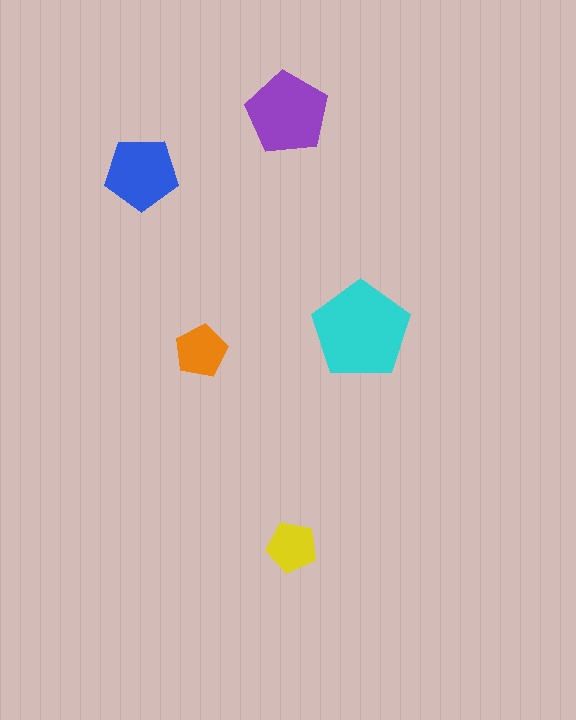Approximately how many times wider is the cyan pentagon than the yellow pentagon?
About 2 times wider.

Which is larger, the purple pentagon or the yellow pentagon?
The purple one.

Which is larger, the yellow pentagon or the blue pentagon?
The blue one.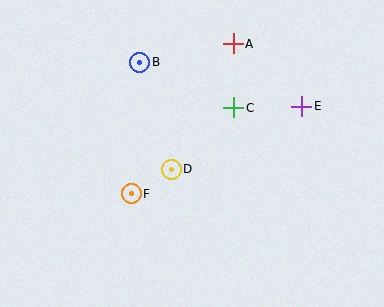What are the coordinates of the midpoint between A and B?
The midpoint between A and B is at (186, 53).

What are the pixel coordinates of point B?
Point B is at (140, 62).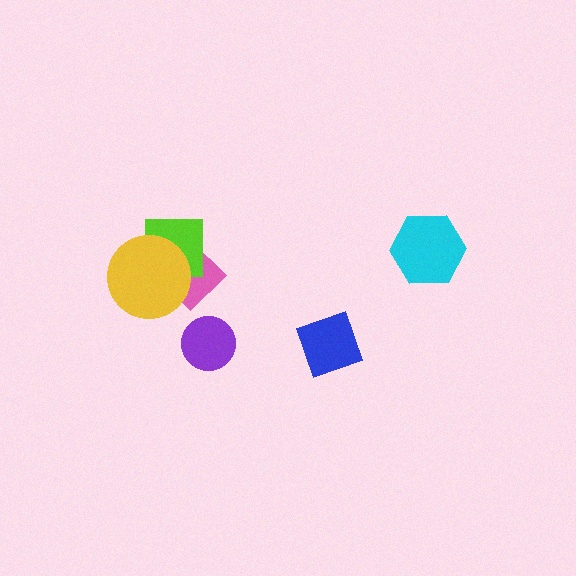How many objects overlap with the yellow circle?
2 objects overlap with the yellow circle.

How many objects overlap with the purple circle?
0 objects overlap with the purple circle.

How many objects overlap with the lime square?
2 objects overlap with the lime square.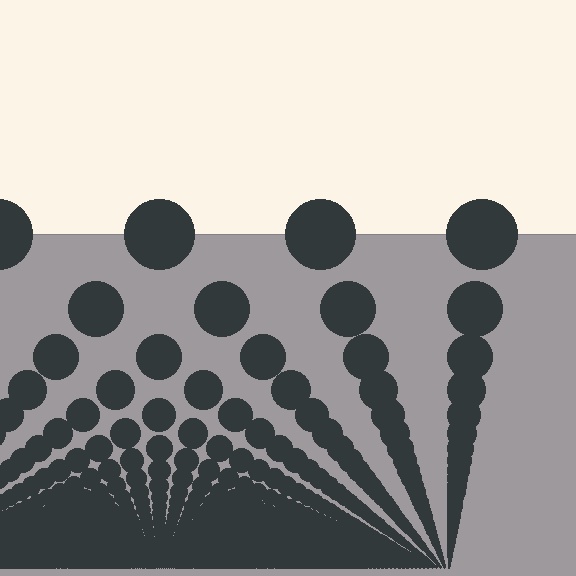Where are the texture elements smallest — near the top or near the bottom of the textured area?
Near the bottom.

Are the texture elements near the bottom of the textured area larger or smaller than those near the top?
Smaller. The gradient is inverted — elements near the bottom are smaller and denser.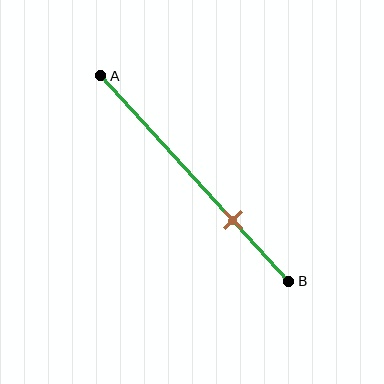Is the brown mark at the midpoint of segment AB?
No, the mark is at about 70% from A, not at the 50% midpoint.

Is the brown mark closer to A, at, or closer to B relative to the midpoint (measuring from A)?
The brown mark is closer to point B than the midpoint of segment AB.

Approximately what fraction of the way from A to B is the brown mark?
The brown mark is approximately 70% of the way from A to B.